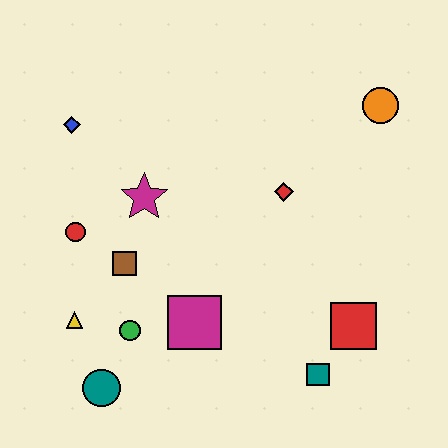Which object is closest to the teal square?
The red square is closest to the teal square.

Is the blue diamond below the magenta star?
No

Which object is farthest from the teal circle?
The orange circle is farthest from the teal circle.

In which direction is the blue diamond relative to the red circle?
The blue diamond is above the red circle.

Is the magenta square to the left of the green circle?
No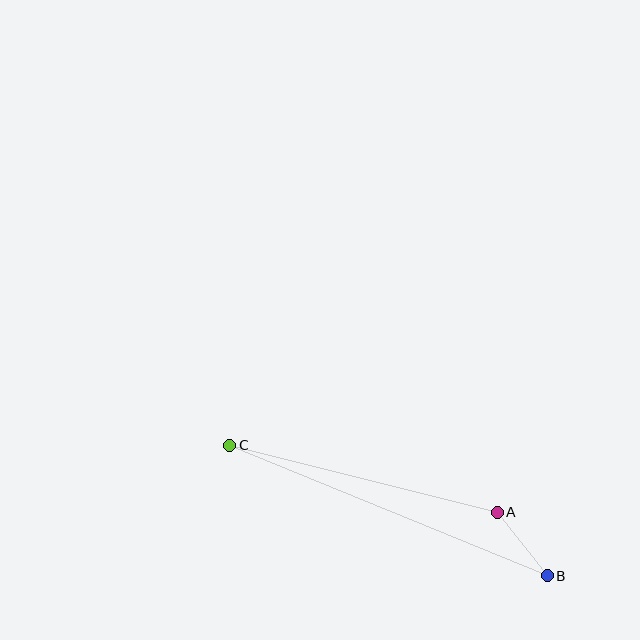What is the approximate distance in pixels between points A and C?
The distance between A and C is approximately 276 pixels.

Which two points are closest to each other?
Points A and B are closest to each other.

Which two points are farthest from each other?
Points B and C are farthest from each other.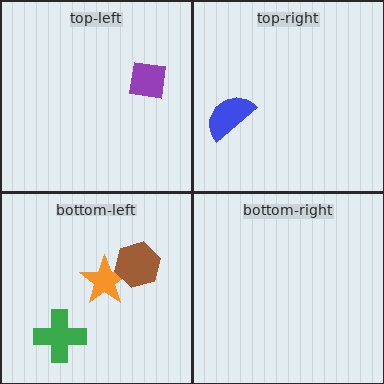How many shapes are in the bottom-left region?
3.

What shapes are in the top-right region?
The blue semicircle.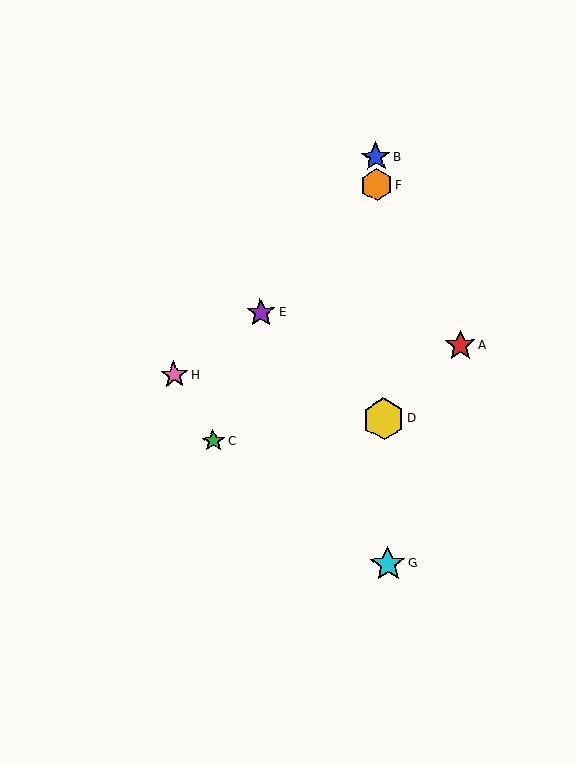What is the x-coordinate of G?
Object G is at x≈388.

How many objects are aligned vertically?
4 objects (B, D, F, G) are aligned vertically.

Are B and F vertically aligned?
Yes, both are at x≈376.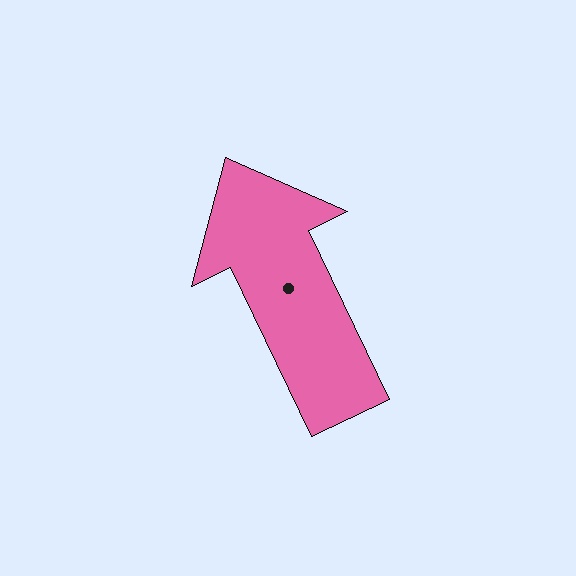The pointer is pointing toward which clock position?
Roughly 11 o'clock.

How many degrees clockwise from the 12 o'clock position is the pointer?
Approximately 334 degrees.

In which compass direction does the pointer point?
Northwest.